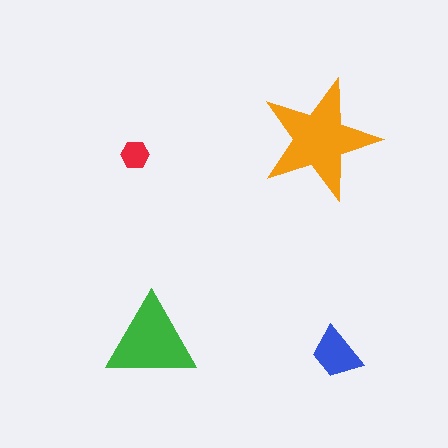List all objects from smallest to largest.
The red hexagon, the blue trapezoid, the green triangle, the orange star.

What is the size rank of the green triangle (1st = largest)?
2nd.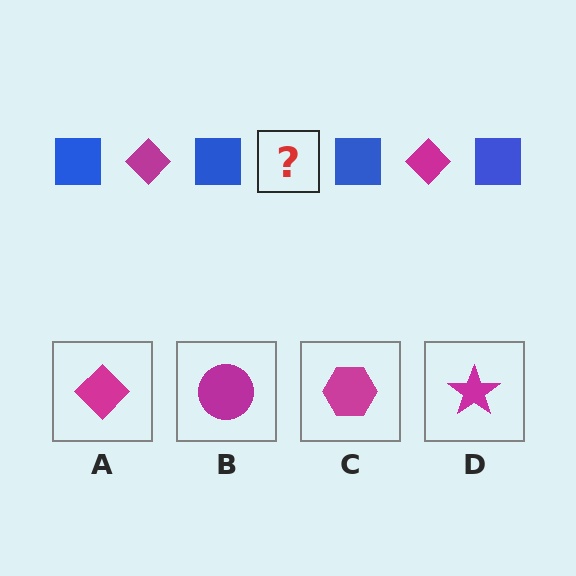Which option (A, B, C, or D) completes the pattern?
A.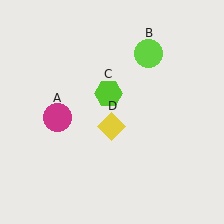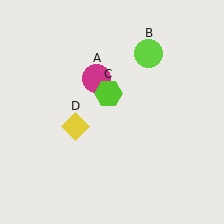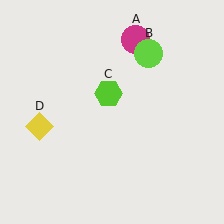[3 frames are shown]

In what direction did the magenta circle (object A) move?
The magenta circle (object A) moved up and to the right.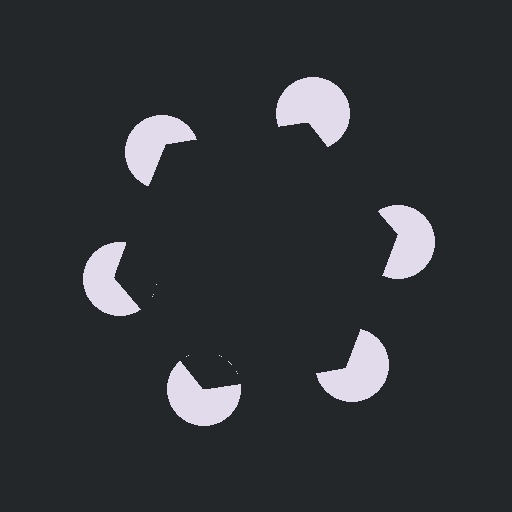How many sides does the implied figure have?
6 sides.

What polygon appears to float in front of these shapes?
An illusory hexagon — its edges are inferred from the aligned wedge cuts in the pac-man discs, not physically drawn.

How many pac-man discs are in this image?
There are 6 — one at each vertex of the illusory hexagon.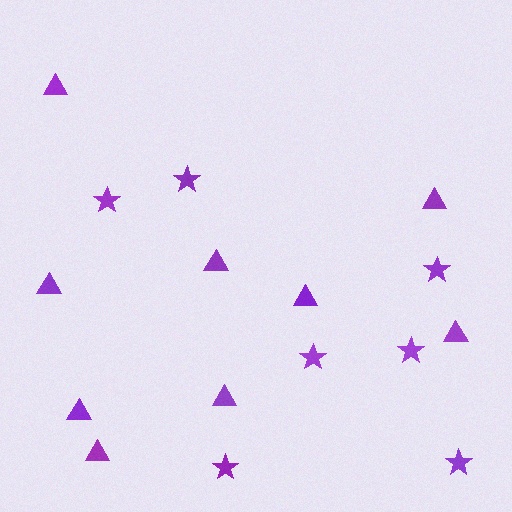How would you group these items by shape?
There are 2 groups: one group of stars (7) and one group of triangles (9).